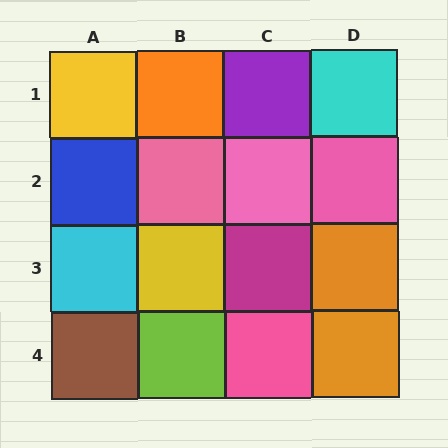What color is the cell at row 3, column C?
Magenta.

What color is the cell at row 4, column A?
Brown.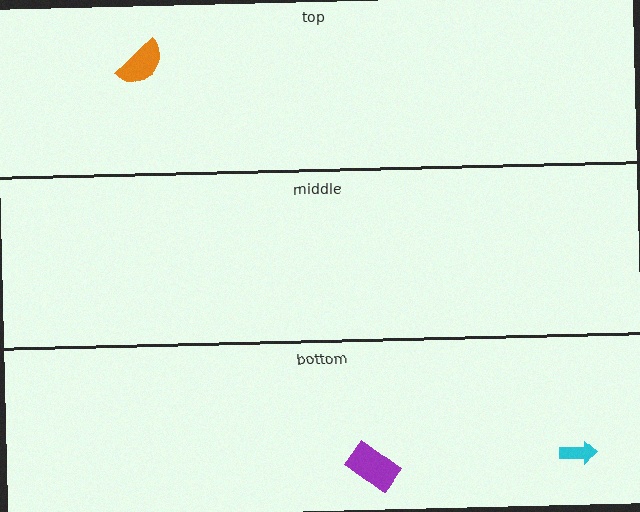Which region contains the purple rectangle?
The bottom region.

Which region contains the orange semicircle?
The top region.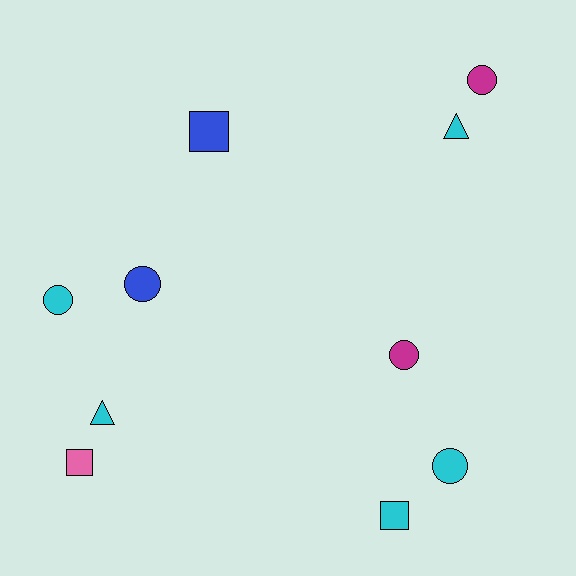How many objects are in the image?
There are 10 objects.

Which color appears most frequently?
Cyan, with 5 objects.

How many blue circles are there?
There is 1 blue circle.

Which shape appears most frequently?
Circle, with 5 objects.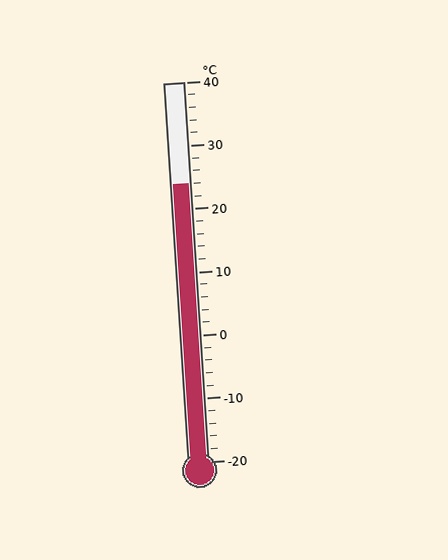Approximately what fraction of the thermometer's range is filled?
The thermometer is filled to approximately 75% of its range.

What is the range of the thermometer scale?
The thermometer scale ranges from -20°C to 40°C.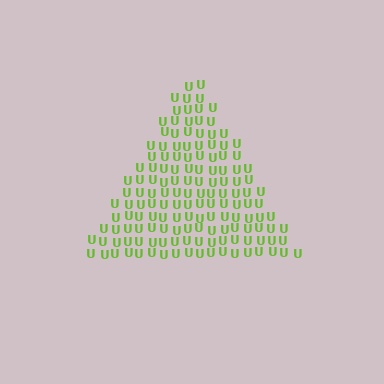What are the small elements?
The small elements are letter U's.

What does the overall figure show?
The overall figure shows a triangle.